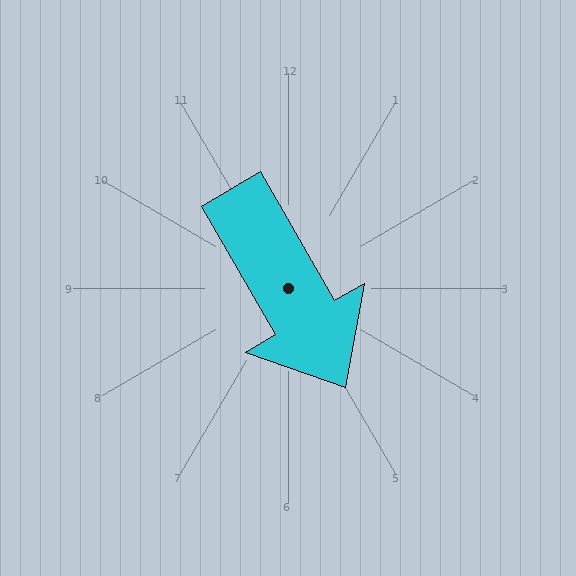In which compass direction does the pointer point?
Southeast.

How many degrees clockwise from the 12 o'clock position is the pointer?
Approximately 150 degrees.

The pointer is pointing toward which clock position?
Roughly 5 o'clock.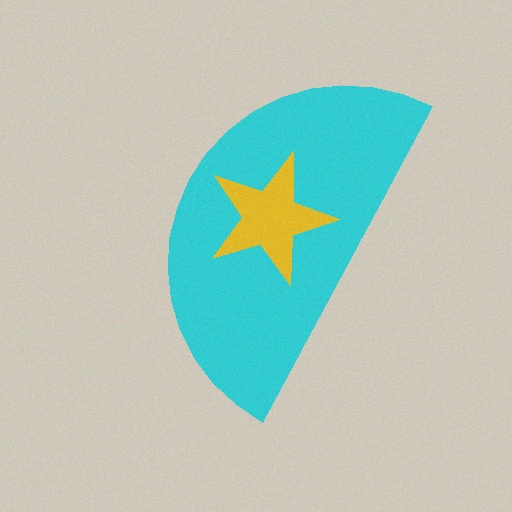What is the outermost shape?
The cyan semicircle.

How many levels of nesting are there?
2.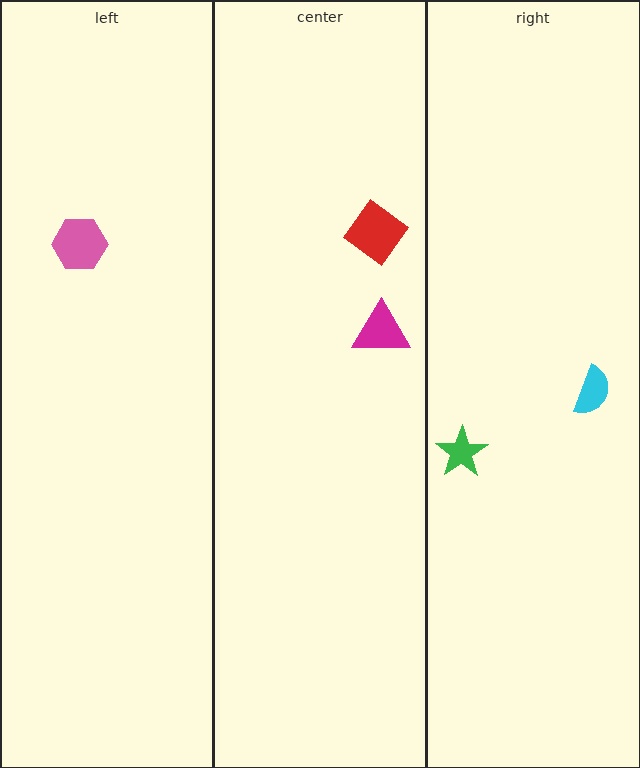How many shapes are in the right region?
2.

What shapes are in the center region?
The magenta triangle, the red diamond.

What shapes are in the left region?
The pink hexagon.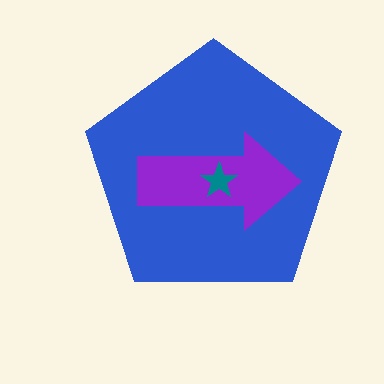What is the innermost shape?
The teal star.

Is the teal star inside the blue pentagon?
Yes.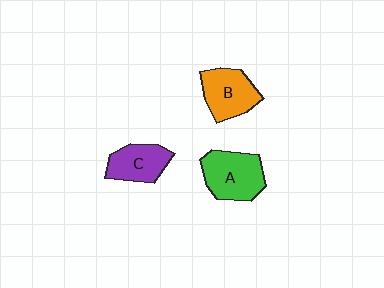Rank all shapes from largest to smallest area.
From largest to smallest: A (green), B (orange), C (purple).